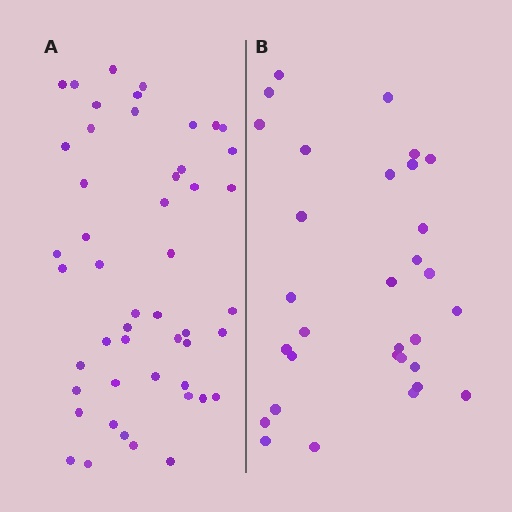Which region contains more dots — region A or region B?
Region A (the left region) has more dots.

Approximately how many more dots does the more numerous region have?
Region A has approximately 20 more dots than region B.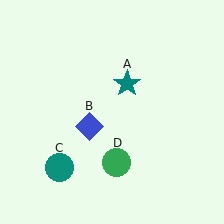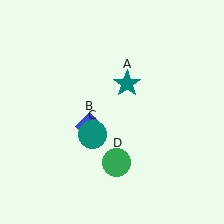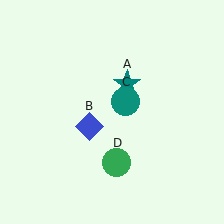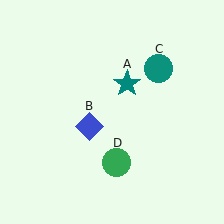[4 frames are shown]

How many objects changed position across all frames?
1 object changed position: teal circle (object C).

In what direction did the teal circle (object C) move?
The teal circle (object C) moved up and to the right.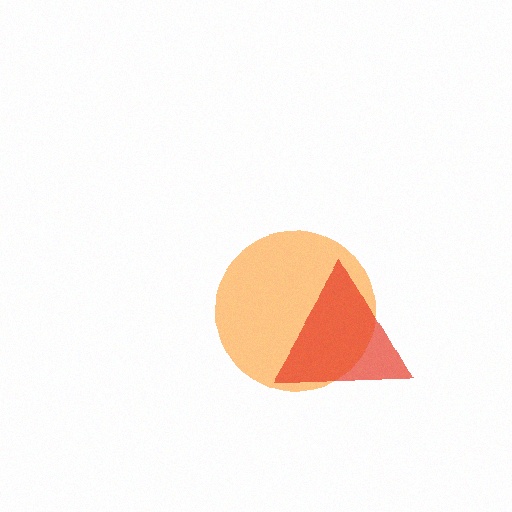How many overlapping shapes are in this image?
There are 2 overlapping shapes in the image.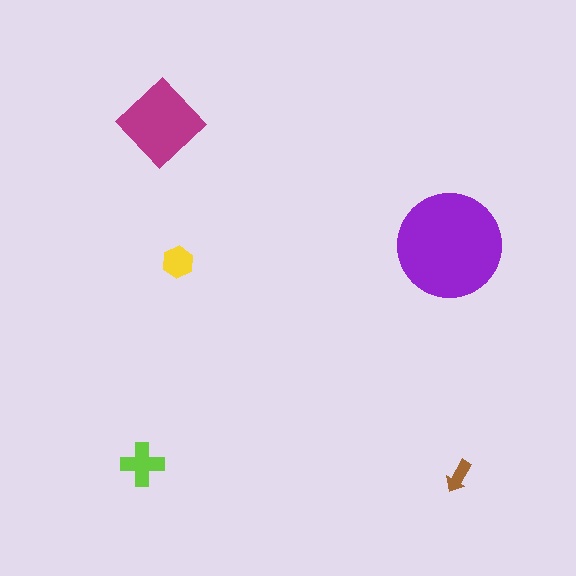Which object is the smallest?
The brown arrow.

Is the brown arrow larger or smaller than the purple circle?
Smaller.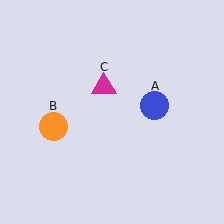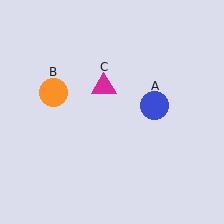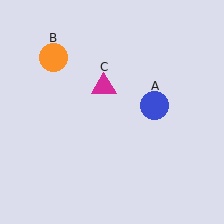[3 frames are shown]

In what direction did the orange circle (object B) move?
The orange circle (object B) moved up.